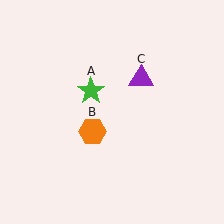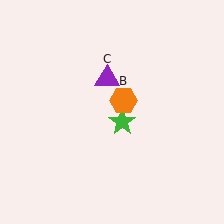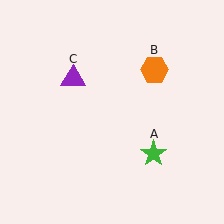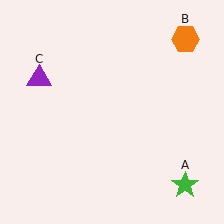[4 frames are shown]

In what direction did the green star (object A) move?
The green star (object A) moved down and to the right.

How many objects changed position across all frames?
3 objects changed position: green star (object A), orange hexagon (object B), purple triangle (object C).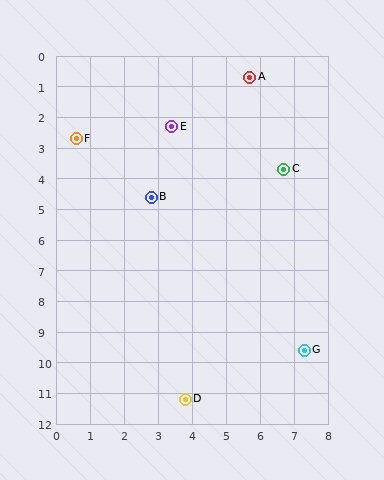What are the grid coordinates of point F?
Point F is at approximately (0.6, 2.7).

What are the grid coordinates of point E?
Point E is at approximately (3.4, 2.3).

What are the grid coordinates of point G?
Point G is at approximately (7.3, 9.6).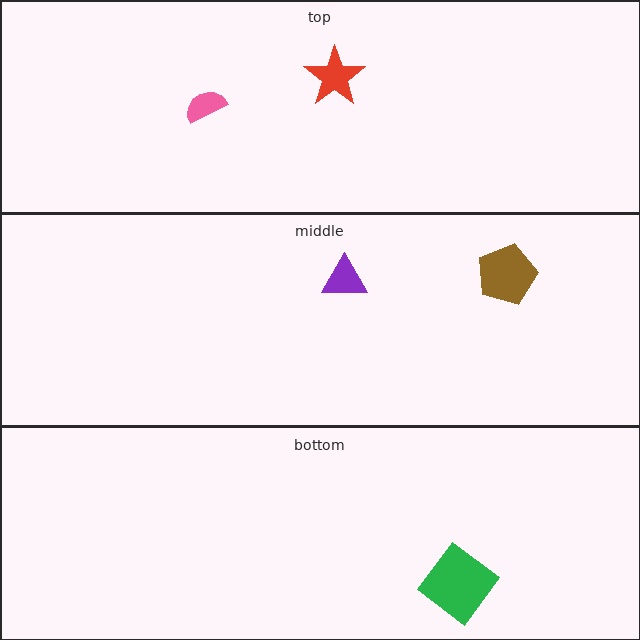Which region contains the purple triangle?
The middle region.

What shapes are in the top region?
The red star, the pink semicircle.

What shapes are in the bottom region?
The green diamond.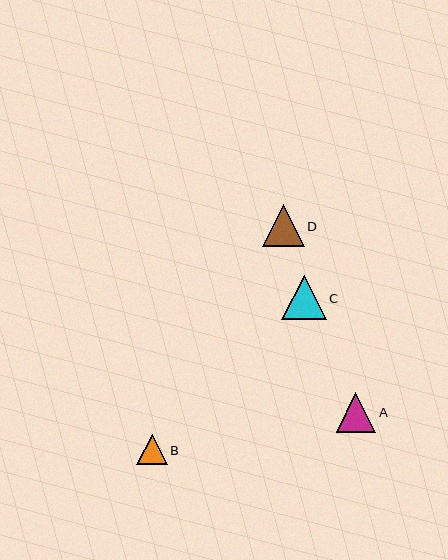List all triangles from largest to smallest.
From largest to smallest: C, D, A, B.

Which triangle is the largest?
Triangle C is the largest with a size of approximately 44 pixels.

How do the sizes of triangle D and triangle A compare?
Triangle D and triangle A are approximately the same size.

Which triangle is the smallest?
Triangle B is the smallest with a size of approximately 30 pixels.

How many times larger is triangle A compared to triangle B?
Triangle A is approximately 1.3 times the size of triangle B.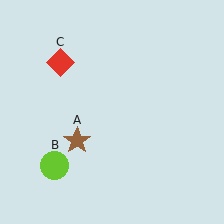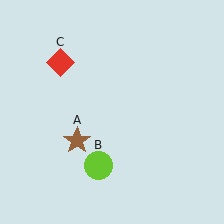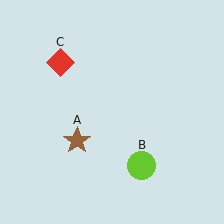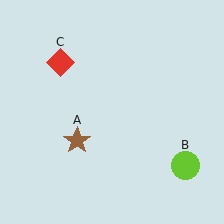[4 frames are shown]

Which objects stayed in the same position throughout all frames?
Brown star (object A) and red diamond (object C) remained stationary.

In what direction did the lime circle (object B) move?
The lime circle (object B) moved right.